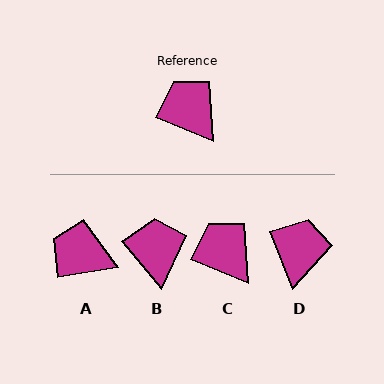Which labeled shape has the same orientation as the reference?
C.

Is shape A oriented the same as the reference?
No, it is off by about 32 degrees.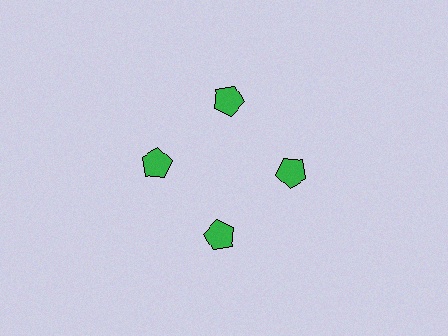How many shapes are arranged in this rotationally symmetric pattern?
There are 4 shapes, arranged in 4 groups of 1.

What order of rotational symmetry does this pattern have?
This pattern has 4-fold rotational symmetry.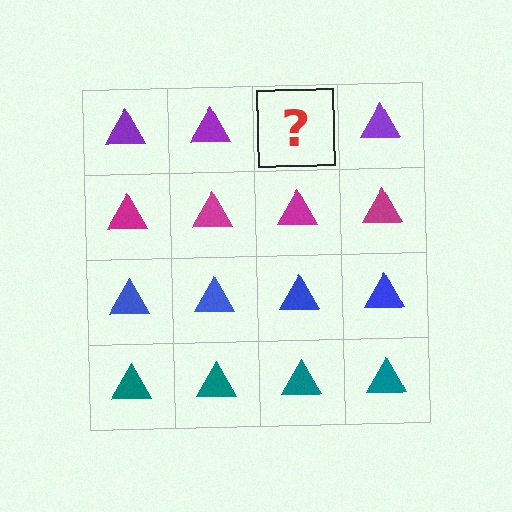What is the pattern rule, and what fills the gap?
The rule is that each row has a consistent color. The gap should be filled with a purple triangle.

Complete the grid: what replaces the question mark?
The question mark should be replaced with a purple triangle.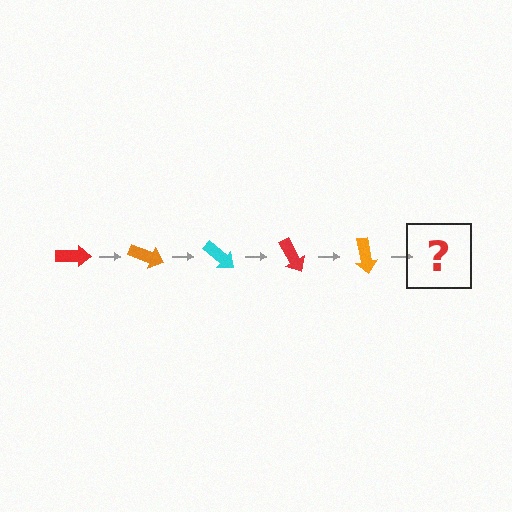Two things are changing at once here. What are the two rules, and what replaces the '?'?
The two rules are that it rotates 20 degrees each step and the color cycles through red, orange, and cyan. The '?' should be a cyan arrow, rotated 100 degrees from the start.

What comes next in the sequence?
The next element should be a cyan arrow, rotated 100 degrees from the start.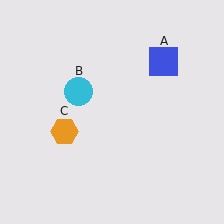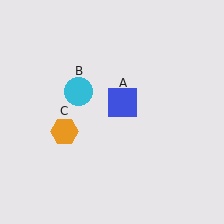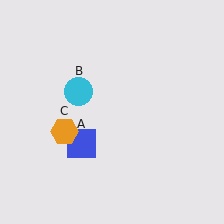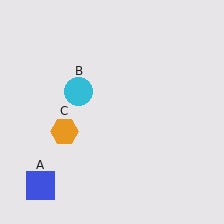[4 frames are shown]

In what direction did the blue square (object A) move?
The blue square (object A) moved down and to the left.